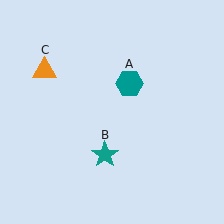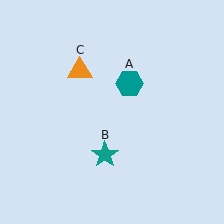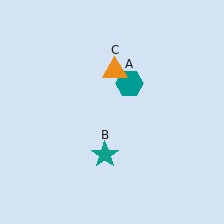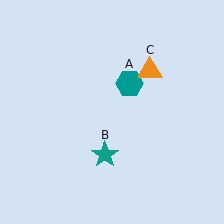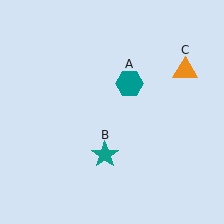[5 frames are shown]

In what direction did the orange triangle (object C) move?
The orange triangle (object C) moved right.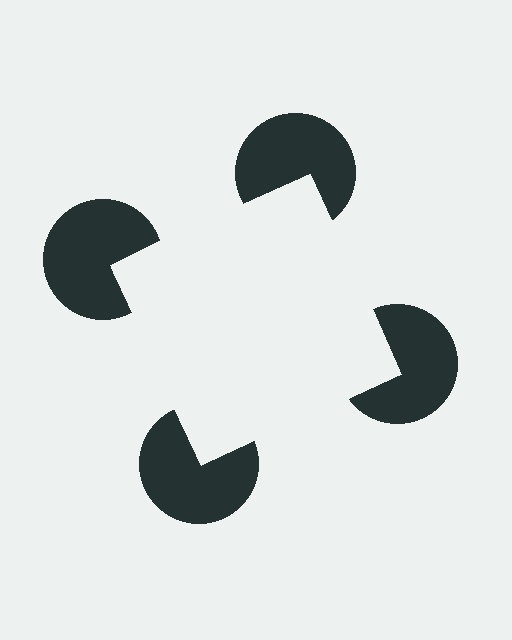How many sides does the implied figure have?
4 sides.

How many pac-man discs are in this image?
There are 4 — one at each vertex of the illusory square.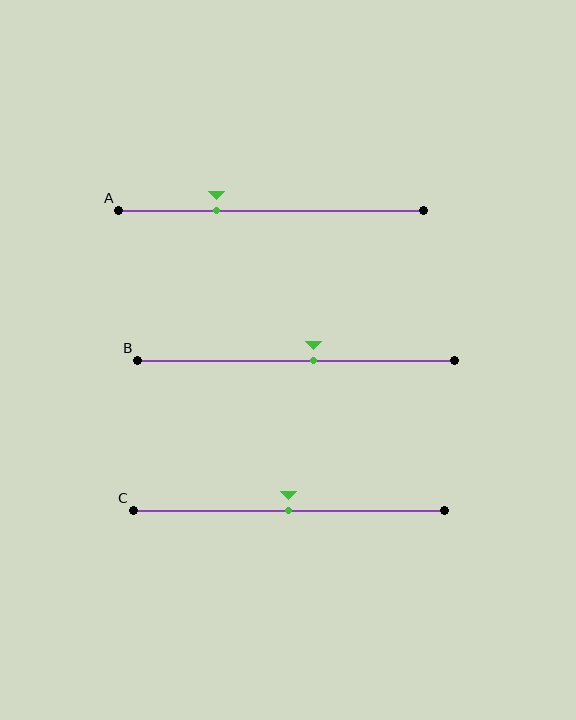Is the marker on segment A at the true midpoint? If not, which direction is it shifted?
No, the marker on segment A is shifted to the left by about 18% of the segment length.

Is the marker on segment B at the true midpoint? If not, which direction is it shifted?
No, the marker on segment B is shifted to the right by about 5% of the segment length.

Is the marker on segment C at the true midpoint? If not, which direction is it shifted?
Yes, the marker on segment C is at the true midpoint.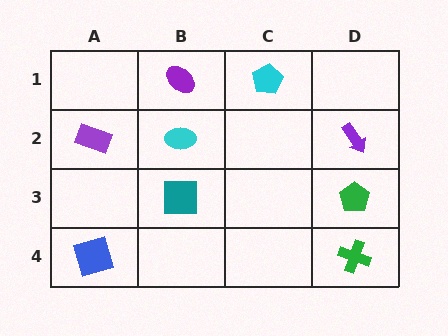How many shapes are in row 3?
2 shapes.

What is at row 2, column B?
A cyan ellipse.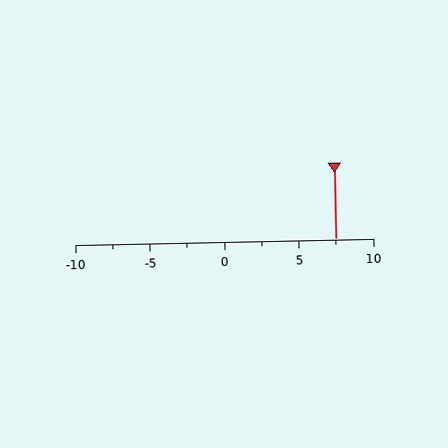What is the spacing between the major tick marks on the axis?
The major ticks are spaced 5 apart.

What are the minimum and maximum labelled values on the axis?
The axis runs from -10 to 10.